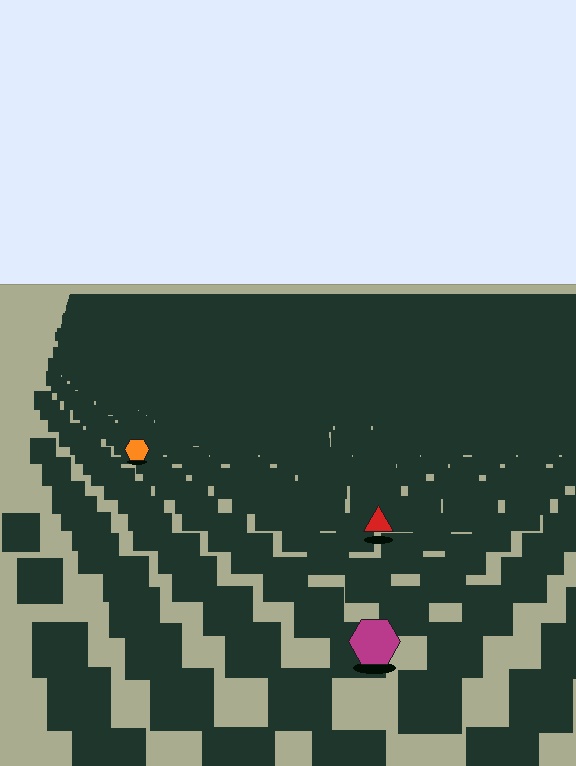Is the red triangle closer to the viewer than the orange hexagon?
Yes. The red triangle is closer — you can tell from the texture gradient: the ground texture is coarser near it.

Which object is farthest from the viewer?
The orange hexagon is farthest from the viewer. It appears smaller and the ground texture around it is denser.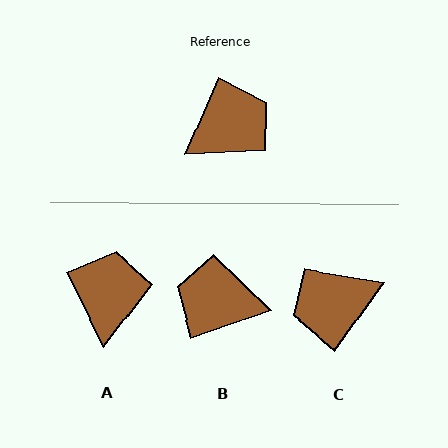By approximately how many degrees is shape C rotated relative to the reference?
Approximately 167 degrees counter-clockwise.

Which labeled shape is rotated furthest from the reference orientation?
C, about 167 degrees away.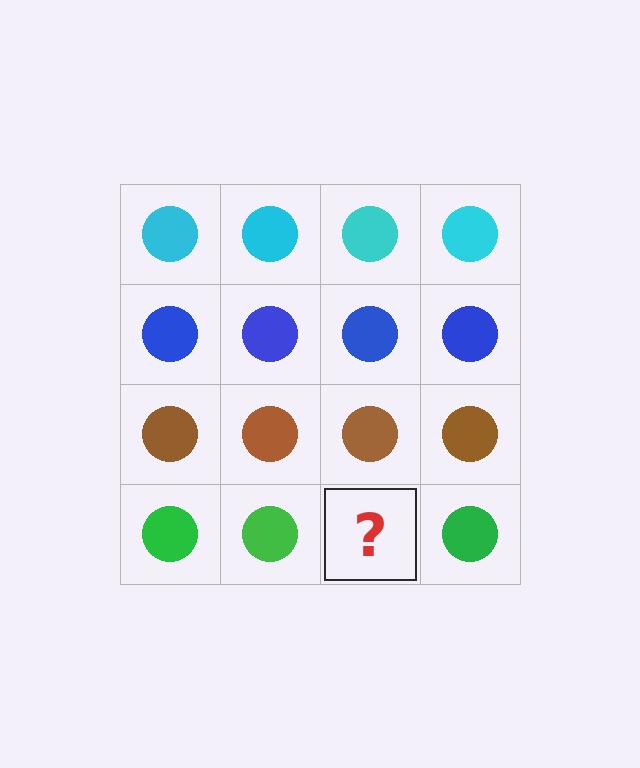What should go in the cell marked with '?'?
The missing cell should contain a green circle.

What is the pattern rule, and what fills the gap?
The rule is that each row has a consistent color. The gap should be filled with a green circle.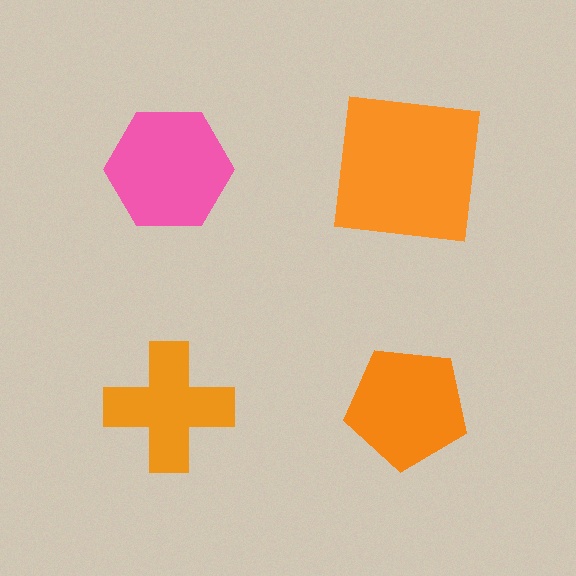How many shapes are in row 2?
2 shapes.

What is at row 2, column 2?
An orange pentagon.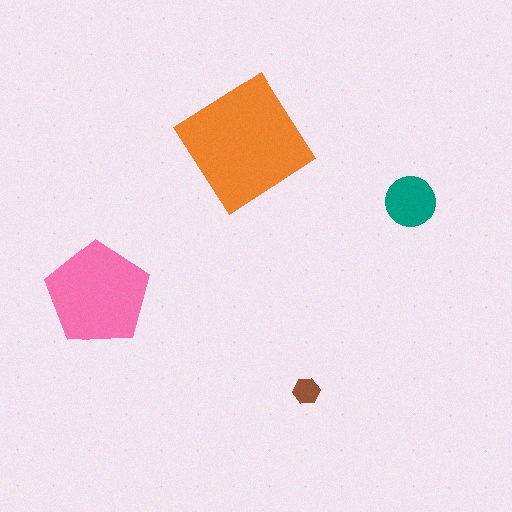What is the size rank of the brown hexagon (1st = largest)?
4th.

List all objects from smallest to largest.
The brown hexagon, the teal circle, the pink pentagon, the orange diamond.